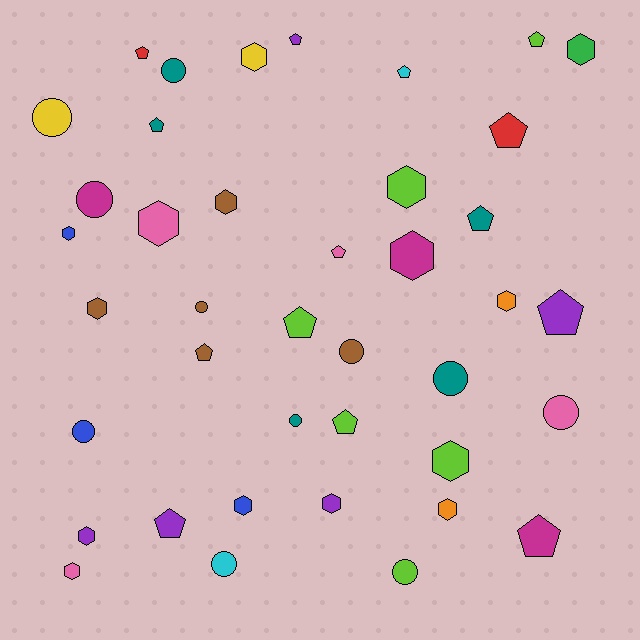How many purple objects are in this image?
There are 5 purple objects.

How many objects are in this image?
There are 40 objects.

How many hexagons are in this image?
There are 15 hexagons.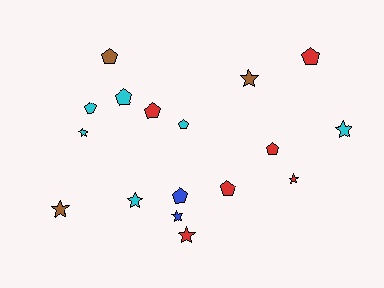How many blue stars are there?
There is 1 blue star.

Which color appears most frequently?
Cyan, with 6 objects.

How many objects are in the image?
There are 17 objects.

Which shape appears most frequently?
Pentagon, with 9 objects.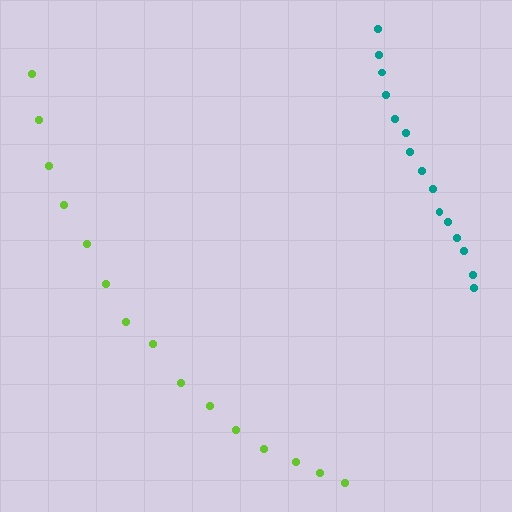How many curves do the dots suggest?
There are 2 distinct paths.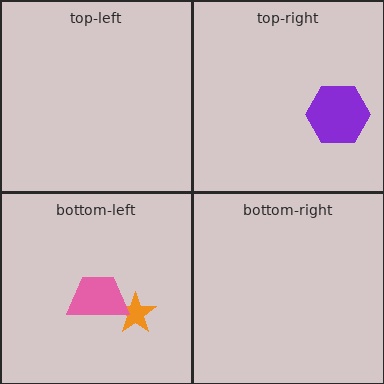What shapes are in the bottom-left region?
The orange star, the pink trapezoid.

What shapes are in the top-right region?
The purple hexagon.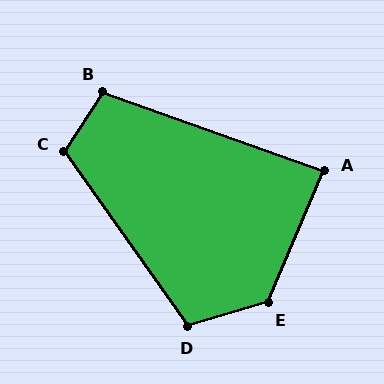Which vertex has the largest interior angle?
E, at approximately 129 degrees.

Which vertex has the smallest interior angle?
A, at approximately 87 degrees.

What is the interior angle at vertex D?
Approximately 109 degrees (obtuse).